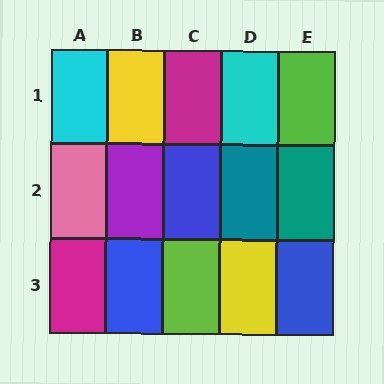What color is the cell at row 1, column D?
Cyan.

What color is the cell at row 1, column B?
Yellow.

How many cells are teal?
2 cells are teal.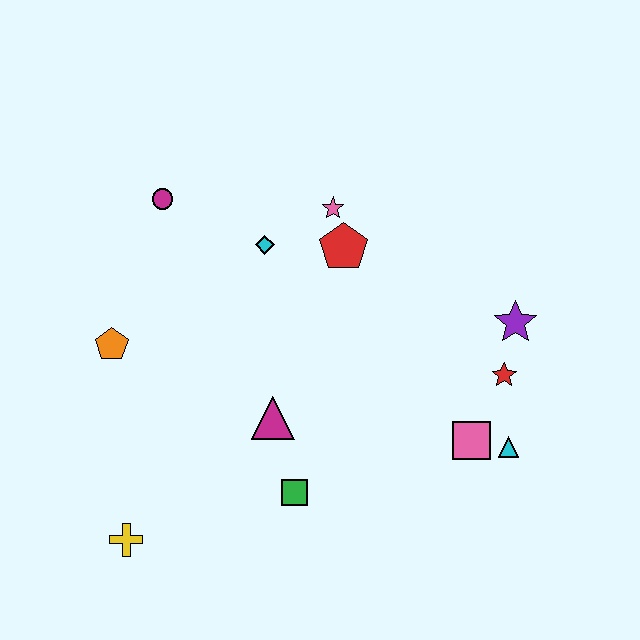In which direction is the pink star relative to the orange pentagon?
The pink star is to the right of the orange pentagon.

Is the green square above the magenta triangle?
No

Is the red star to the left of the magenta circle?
No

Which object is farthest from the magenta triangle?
The purple star is farthest from the magenta triangle.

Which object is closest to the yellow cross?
The green square is closest to the yellow cross.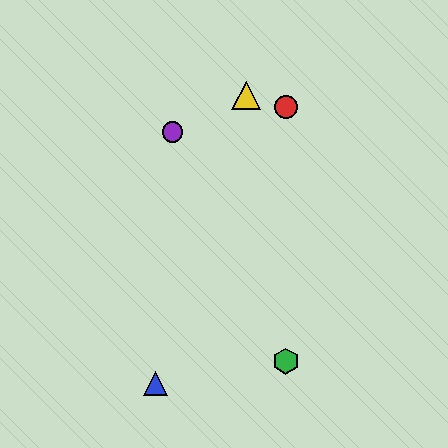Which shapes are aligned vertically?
The red circle, the green hexagon are aligned vertically.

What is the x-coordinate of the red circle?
The red circle is at x≈286.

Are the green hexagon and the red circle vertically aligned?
Yes, both are at x≈286.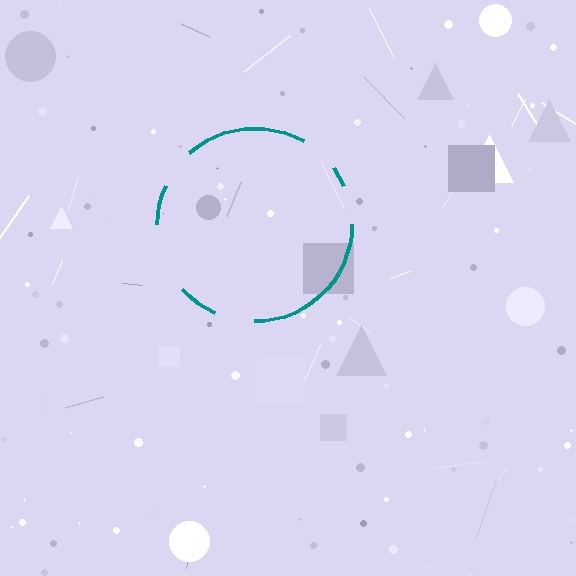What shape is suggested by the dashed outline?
The dashed outline suggests a circle.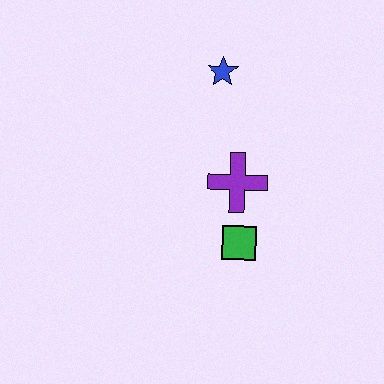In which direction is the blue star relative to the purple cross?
The blue star is above the purple cross.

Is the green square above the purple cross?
No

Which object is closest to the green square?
The purple cross is closest to the green square.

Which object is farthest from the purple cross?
The blue star is farthest from the purple cross.